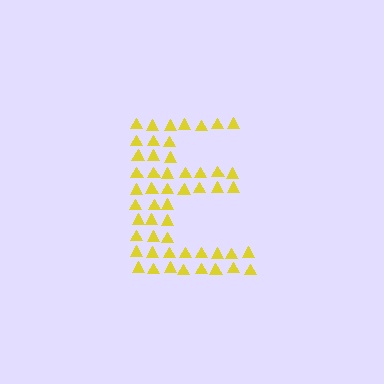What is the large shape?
The large shape is the letter E.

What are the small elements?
The small elements are triangles.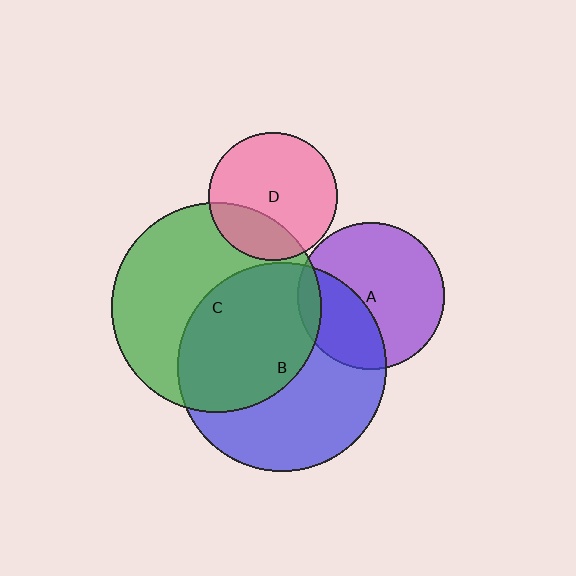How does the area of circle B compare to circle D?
Approximately 2.7 times.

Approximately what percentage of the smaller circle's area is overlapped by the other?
Approximately 35%.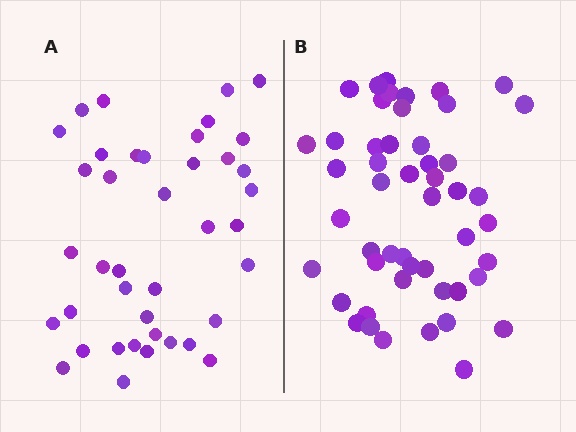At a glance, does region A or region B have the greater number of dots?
Region B (the right region) has more dots.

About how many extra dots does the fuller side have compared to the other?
Region B has roughly 10 or so more dots than region A.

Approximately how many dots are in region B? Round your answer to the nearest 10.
About 50 dots.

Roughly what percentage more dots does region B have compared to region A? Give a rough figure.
About 25% more.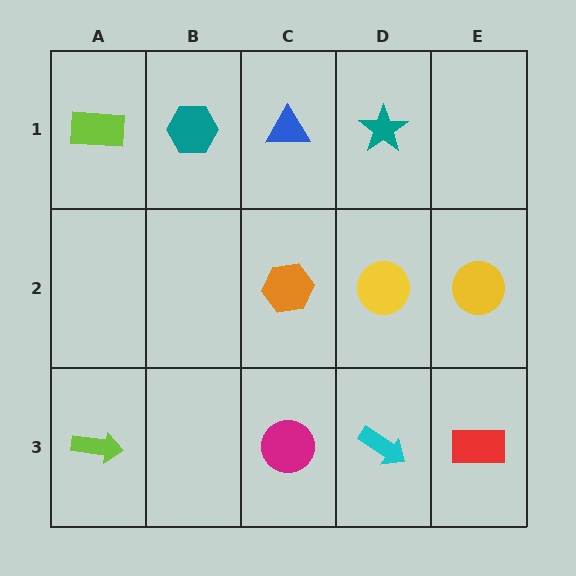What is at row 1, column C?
A blue triangle.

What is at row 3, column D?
A cyan arrow.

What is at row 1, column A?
A lime rectangle.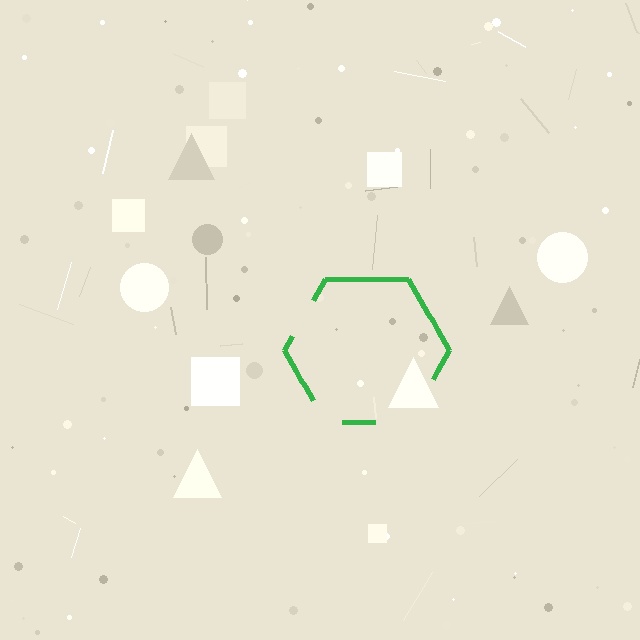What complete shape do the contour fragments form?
The contour fragments form a hexagon.